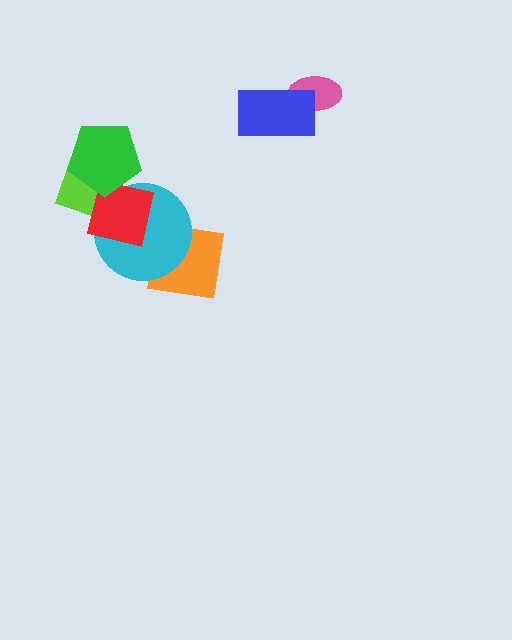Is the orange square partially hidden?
Yes, it is partially covered by another shape.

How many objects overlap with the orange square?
1 object overlaps with the orange square.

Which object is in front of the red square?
The green pentagon is in front of the red square.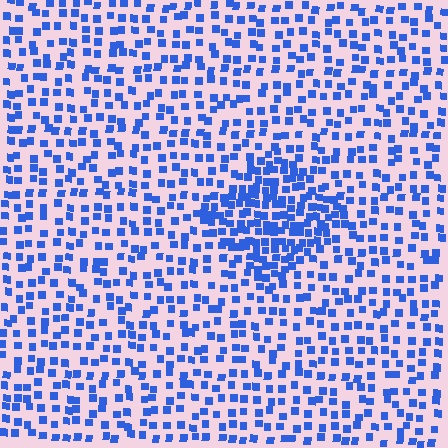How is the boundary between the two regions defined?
The boundary is defined by a change in element density (approximately 2.1x ratio). All elements are the same color, size, and shape.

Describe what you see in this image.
The image contains small blue elements arranged at two different densities. A diamond-shaped region is visible where the elements are more densely packed than the surrounding area.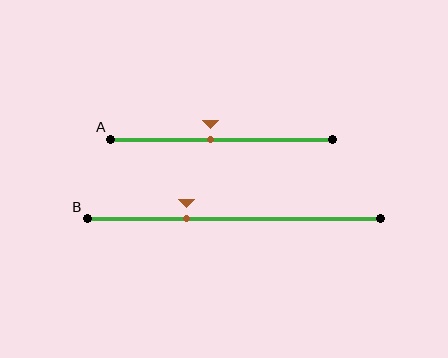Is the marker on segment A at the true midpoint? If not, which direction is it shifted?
No, the marker on segment A is shifted to the left by about 5% of the segment length.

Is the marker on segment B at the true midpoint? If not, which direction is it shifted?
No, the marker on segment B is shifted to the left by about 16% of the segment length.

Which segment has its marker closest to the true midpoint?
Segment A has its marker closest to the true midpoint.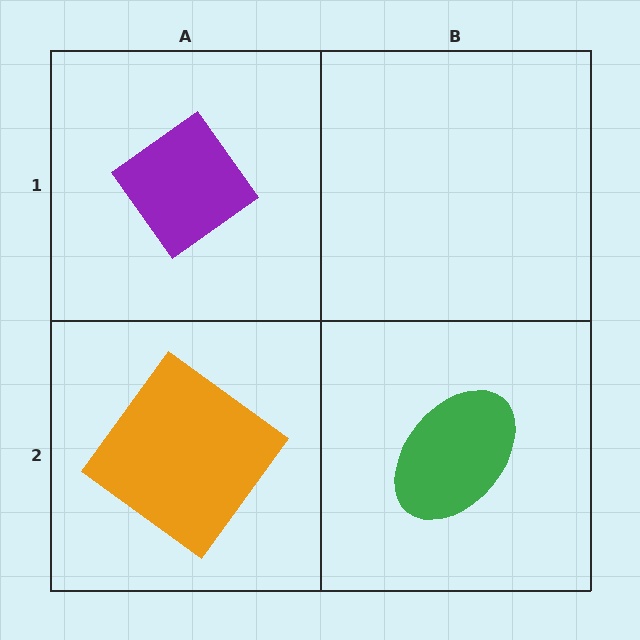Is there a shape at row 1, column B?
No, that cell is empty.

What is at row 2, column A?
An orange diamond.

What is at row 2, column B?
A green ellipse.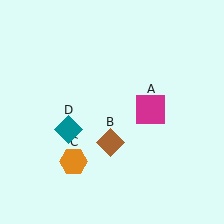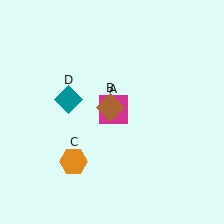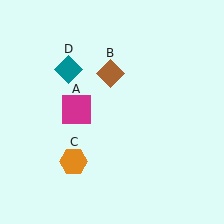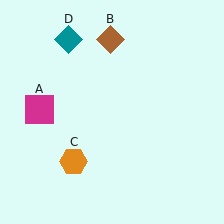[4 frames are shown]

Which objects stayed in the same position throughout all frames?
Orange hexagon (object C) remained stationary.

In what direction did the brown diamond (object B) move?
The brown diamond (object B) moved up.